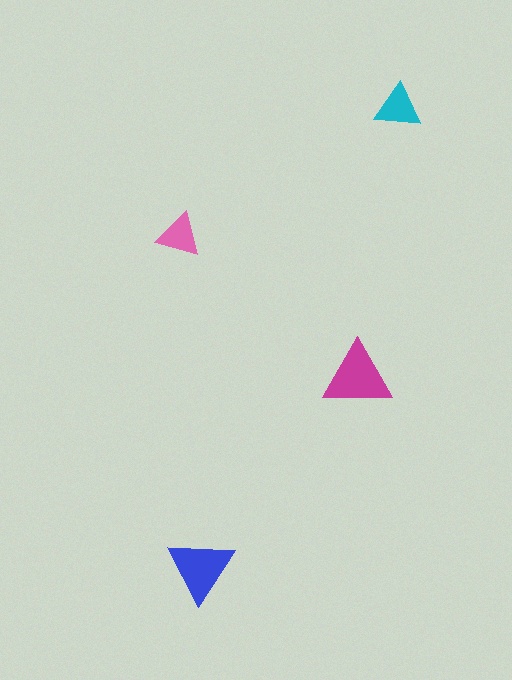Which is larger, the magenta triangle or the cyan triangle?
The magenta one.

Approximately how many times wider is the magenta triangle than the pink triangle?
About 1.5 times wider.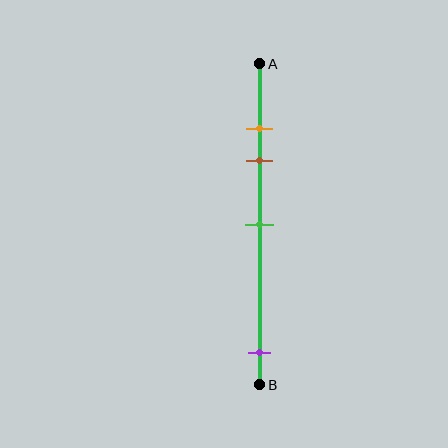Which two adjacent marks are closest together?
The orange and brown marks are the closest adjacent pair.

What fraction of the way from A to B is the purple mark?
The purple mark is approximately 90% (0.9) of the way from A to B.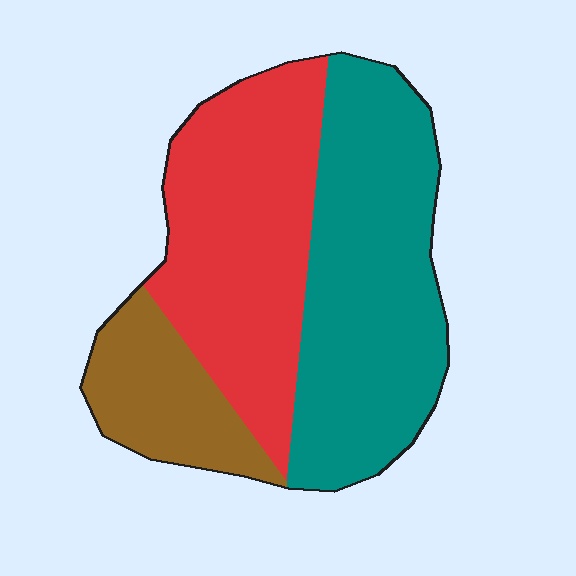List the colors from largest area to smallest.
From largest to smallest: teal, red, brown.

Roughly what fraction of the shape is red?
Red takes up about two fifths (2/5) of the shape.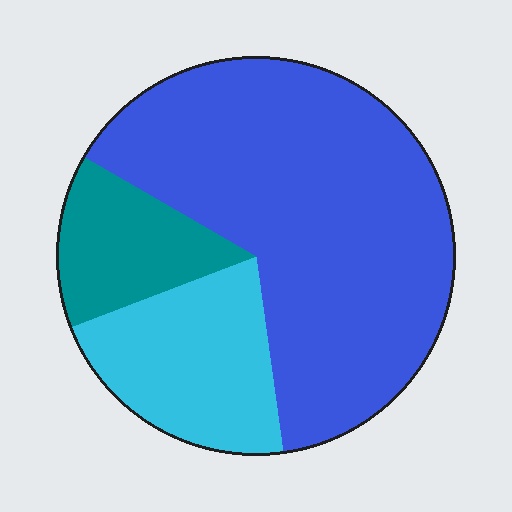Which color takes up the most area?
Blue, at roughly 65%.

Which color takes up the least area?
Teal, at roughly 15%.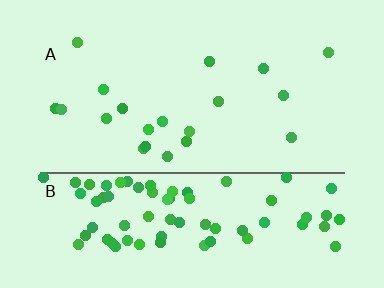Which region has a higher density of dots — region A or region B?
B (the bottom).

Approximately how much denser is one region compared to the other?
Approximately 4.6× — region B over region A.